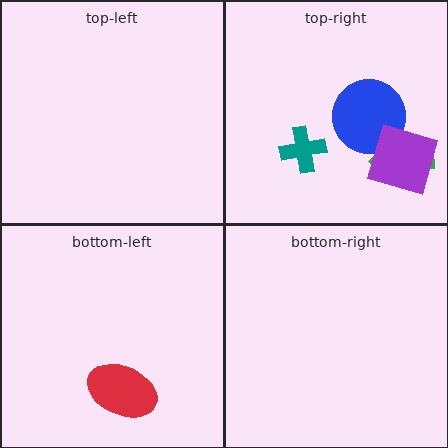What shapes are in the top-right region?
The green arrow, the teal cross, the blue circle, the purple square.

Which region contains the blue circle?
The top-right region.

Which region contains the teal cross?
The top-right region.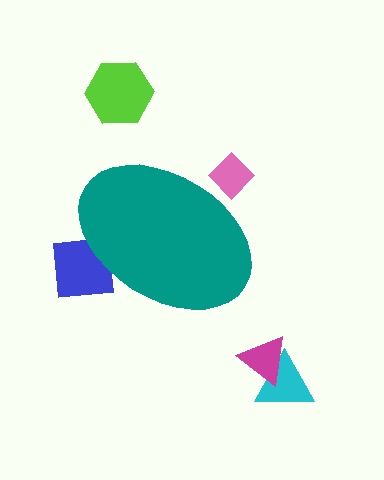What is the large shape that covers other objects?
A teal ellipse.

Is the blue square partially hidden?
Yes, the blue square is partially hidden behind the teal ellipse.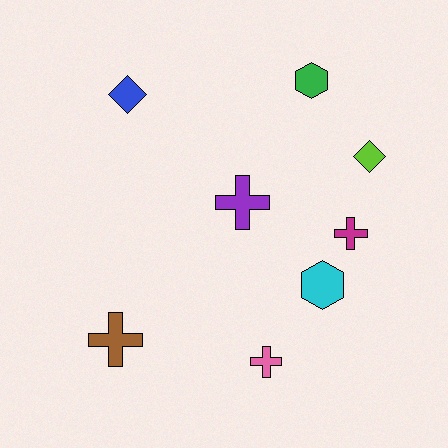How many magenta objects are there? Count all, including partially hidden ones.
There is 1 magenta object.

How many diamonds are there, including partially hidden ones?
There are 2 diamonds.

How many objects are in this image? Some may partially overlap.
There are 8 objects.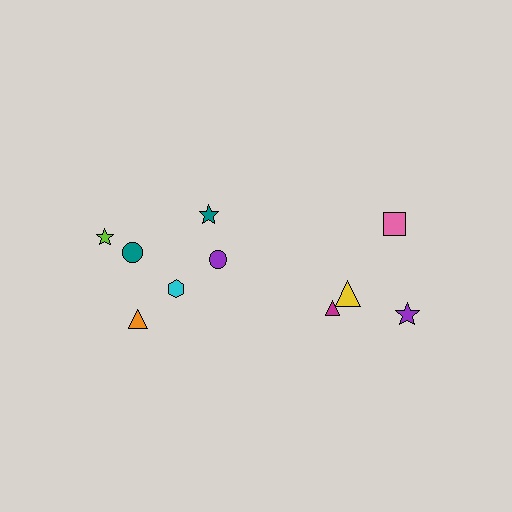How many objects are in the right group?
There are 4 objects.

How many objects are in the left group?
There are 6 objects.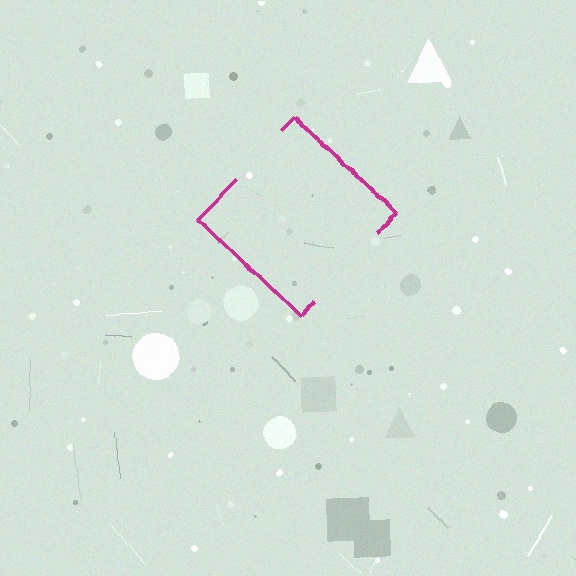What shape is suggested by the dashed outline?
The dashed outline suggests a diamond.